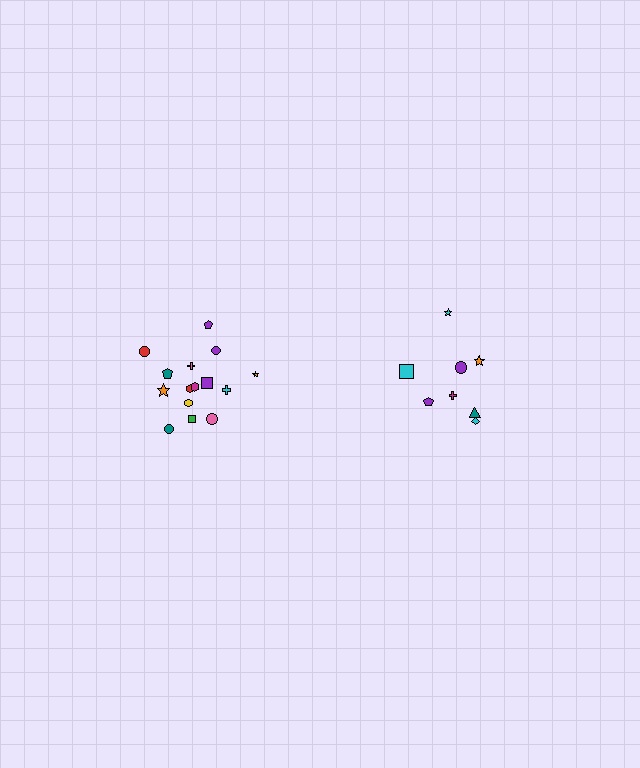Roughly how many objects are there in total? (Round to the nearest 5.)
Roughly 25 objects in total.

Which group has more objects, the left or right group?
The left group.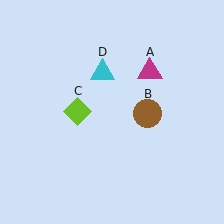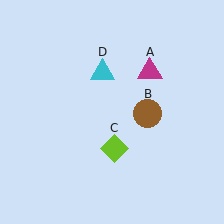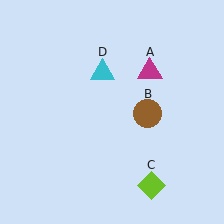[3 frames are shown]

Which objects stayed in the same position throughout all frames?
Magenta triangle (object A) and brown circle (object B) and cyan triangle (object D) remained stationary.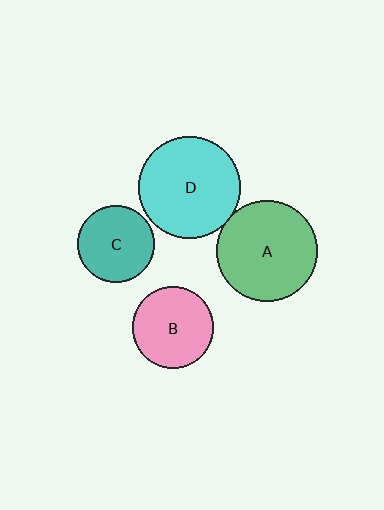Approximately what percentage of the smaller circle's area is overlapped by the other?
Approximately 5%.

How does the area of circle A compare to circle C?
Approximately 1.7 times.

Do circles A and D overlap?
Yes.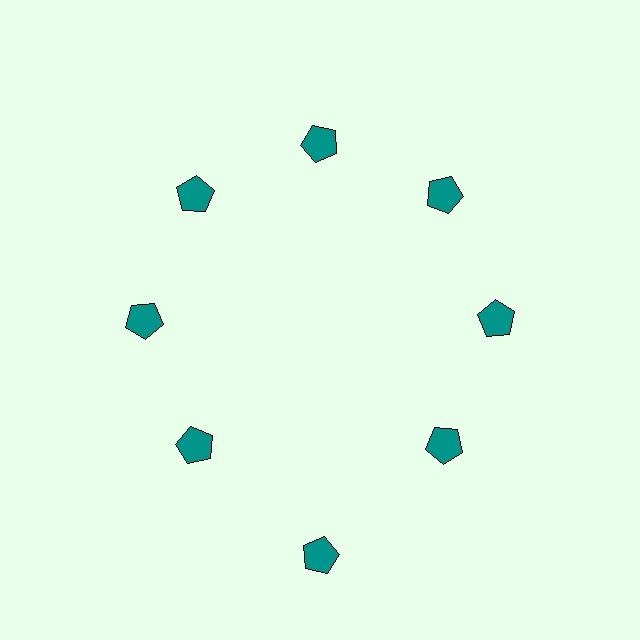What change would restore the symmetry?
The symmetry would be restored by moving it inward, back onto the ring so that all 8 pentagons sit at equal angles and equal distance from the center.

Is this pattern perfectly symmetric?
No. The 8 teal pentagons are arranged in a ring, but one element near the 6 o'clock position is pushed outward from the center, breaking the 8-fold rotational symmetry.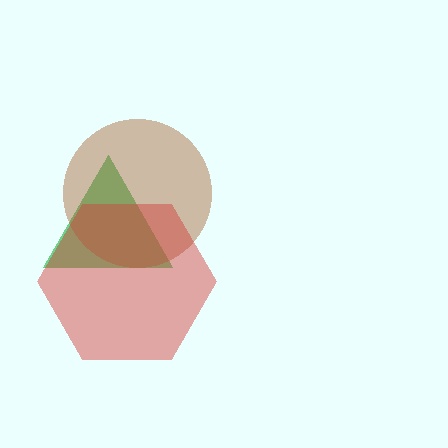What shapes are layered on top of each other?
The layered shapes are: a green triangle, a brown circle, a red hexagon.